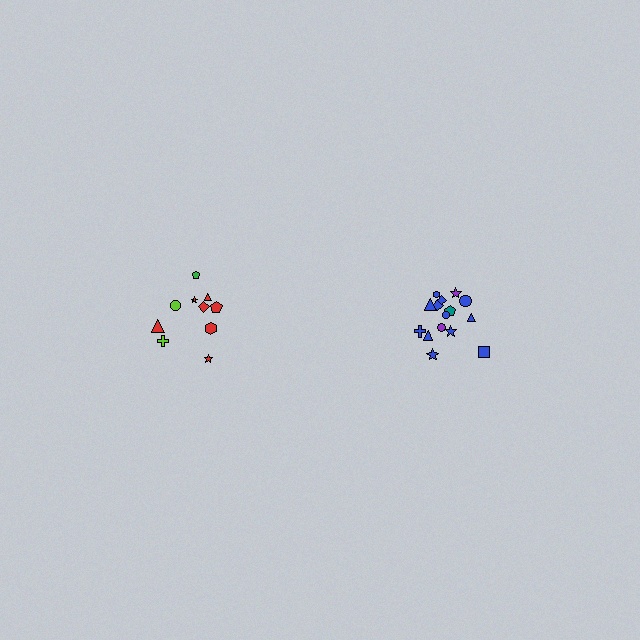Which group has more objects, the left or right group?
The right group.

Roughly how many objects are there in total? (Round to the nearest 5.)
Roughly 25 objects in total.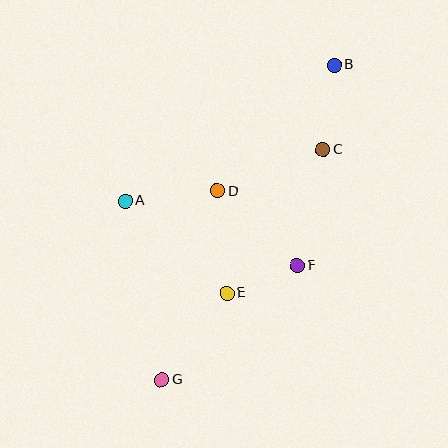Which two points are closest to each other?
Points E and F are closest to each other.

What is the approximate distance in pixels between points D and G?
The distance between D and G is approximately 196 pixels.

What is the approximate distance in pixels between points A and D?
The distance between A and D is approximately 93 pixels.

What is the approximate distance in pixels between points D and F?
The distance between D and F is approximately 109 pixels.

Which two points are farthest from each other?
Points B and G are farthest from each other.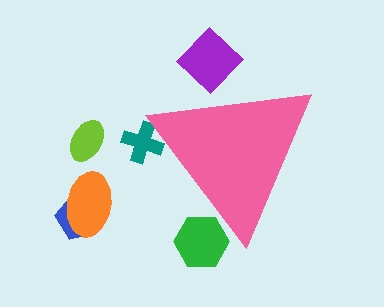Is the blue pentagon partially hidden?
No, the blue pentagon is fully visible.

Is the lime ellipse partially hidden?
No, the lime ellipse is fully visible.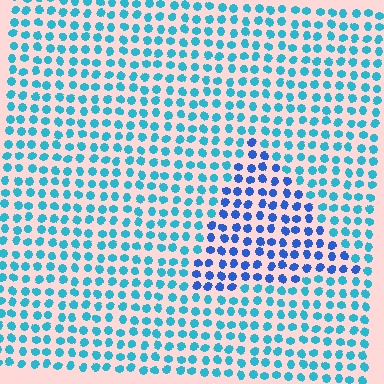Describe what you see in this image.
The image is filled with small cyan elements in a uniform arrangement. A triangle-shaped region is visible where the elements are tinted to a slightly different hue, forming a subtle color boundary.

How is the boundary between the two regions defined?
The boundary is defined purely by a slight shift in hue (about 34 degrees). Spacing, size, and orientation are identical on both sides.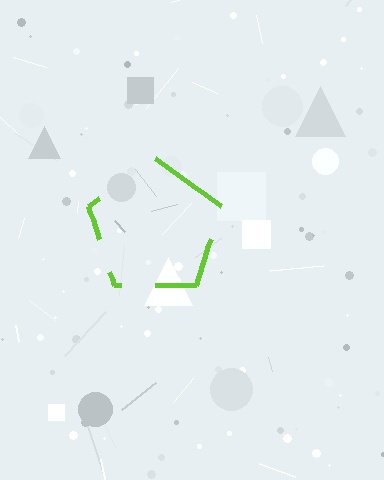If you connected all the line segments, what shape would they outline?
They would outline a pentagon.